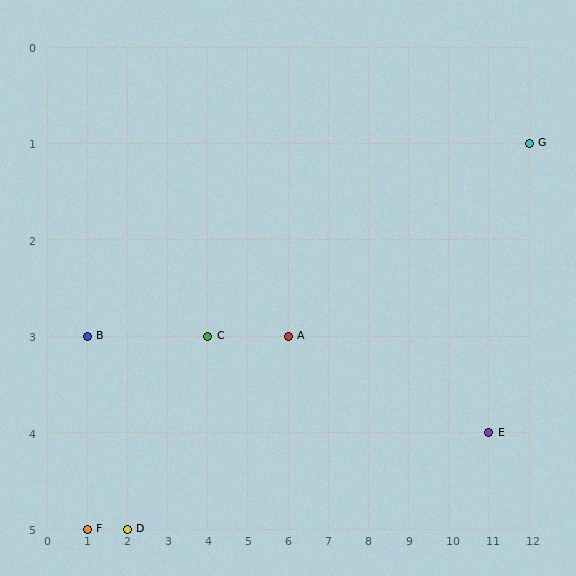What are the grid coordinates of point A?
Point A is at grid coordinates (6, 3).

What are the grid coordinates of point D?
Point D is at grid coordinates (2, 5).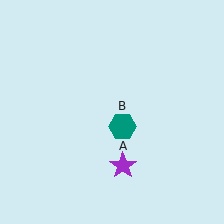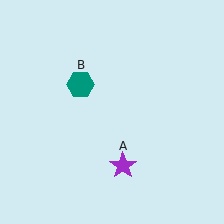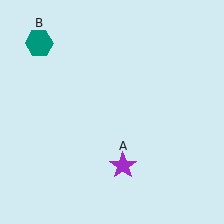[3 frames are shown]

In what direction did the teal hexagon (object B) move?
The teal hexagon (object B) moved up and to the left.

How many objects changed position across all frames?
1 object changed position: teal hexagon (object B).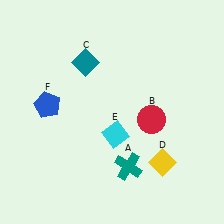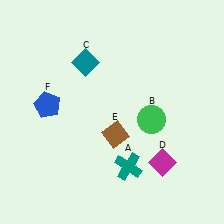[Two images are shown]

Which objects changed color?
B changed from red to green. D changed from yellow to magenta. E changed from cyan to brown.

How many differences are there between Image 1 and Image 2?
There are 3 differences between the two images.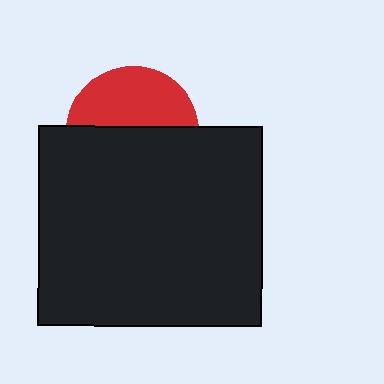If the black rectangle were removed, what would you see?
You would see the complete red circle.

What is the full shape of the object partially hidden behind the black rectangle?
The partially hidden object is a red circle.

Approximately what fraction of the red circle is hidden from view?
Roughly 57% of the red circle is hidden behind the black rectangle.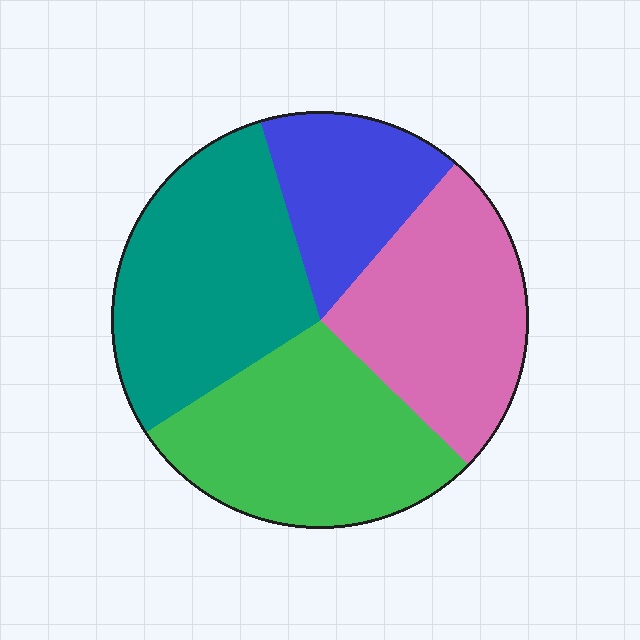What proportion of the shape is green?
Green takes up about one quarter (1/4) of the shape.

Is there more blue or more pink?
Pink.